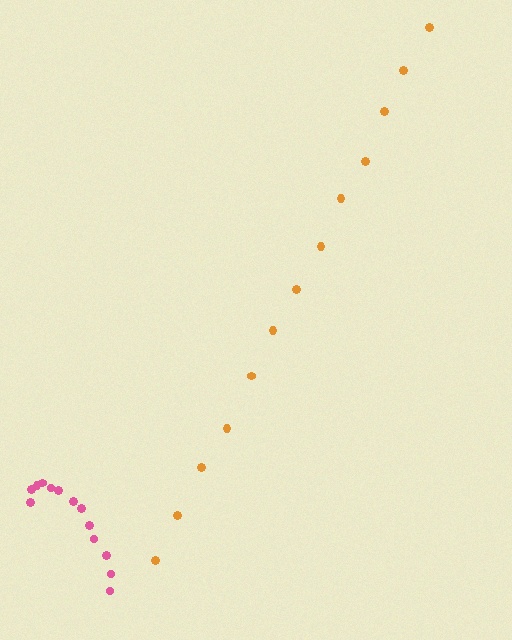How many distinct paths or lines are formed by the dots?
There are 2 distinct paths.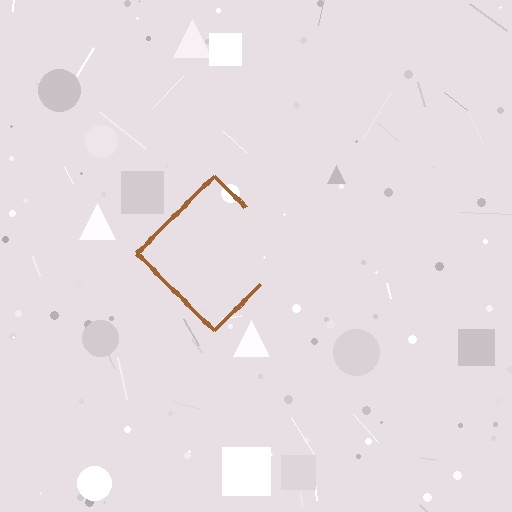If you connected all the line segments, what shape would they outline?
They would outline a diamond.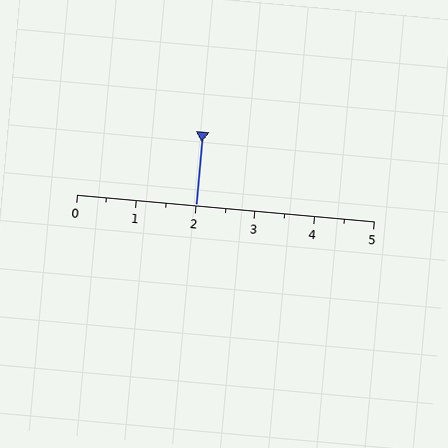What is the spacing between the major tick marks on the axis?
The major ticks are spaced 1 apart.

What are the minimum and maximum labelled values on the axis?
The axis runs from 0 to 5.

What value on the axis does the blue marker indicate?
The marker indicates approximately 2.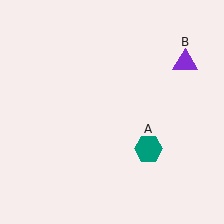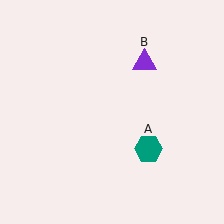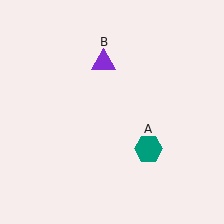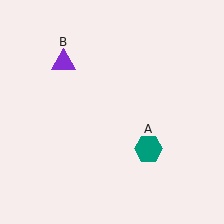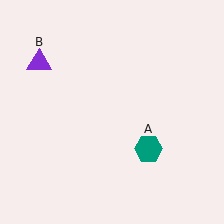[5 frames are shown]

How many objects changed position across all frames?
1 object changed position: purple triangle (object B).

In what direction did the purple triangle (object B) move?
The purple triangle (object B) moved left.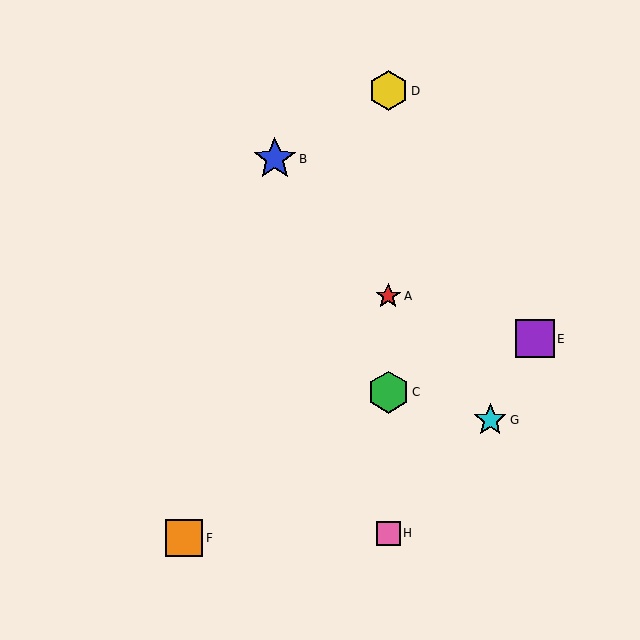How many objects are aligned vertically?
4 objects (A, C, D, H) are aligned vertically.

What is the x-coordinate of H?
Object H is at x≈388.